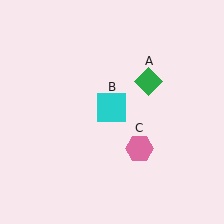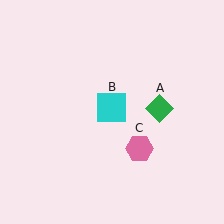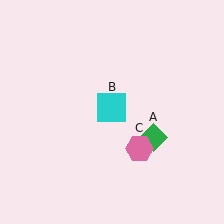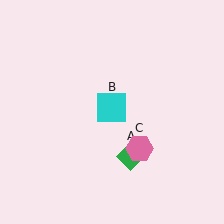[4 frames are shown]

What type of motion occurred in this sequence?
The green diamond (object A) rotated clockwise around the center of the scene.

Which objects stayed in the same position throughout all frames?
Cyan square (object B) and pink hexagon (object C) remained stationary.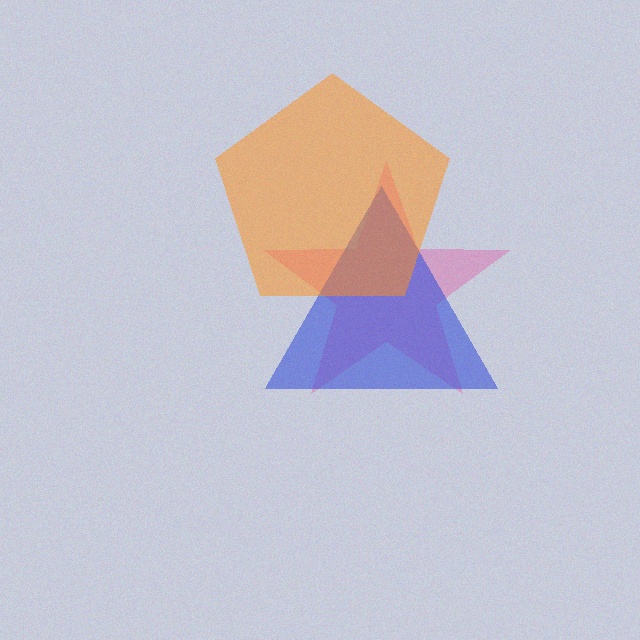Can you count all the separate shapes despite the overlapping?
Yes, there are 3 separate shapes.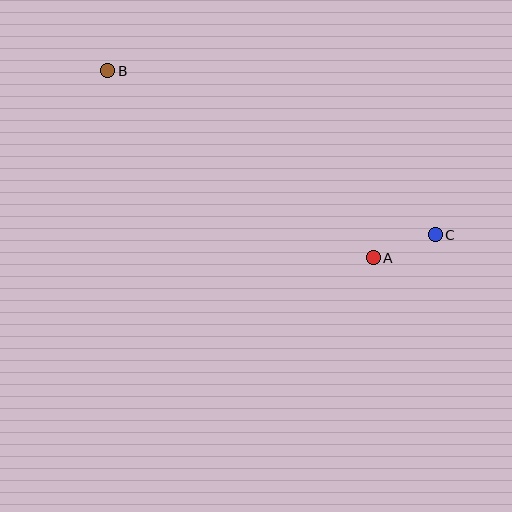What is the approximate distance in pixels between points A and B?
The distance between A and B is approximately 324 pixels.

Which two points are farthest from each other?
Points B and C are farthest from each other.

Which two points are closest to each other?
Points A and C are closest to each other.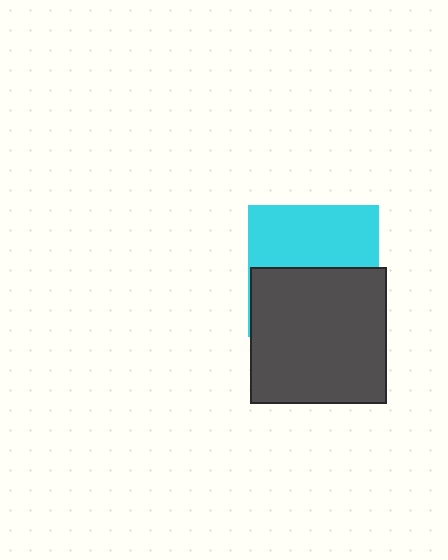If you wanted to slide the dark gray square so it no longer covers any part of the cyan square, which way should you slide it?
Slide it down — that is the most direct way to separate the two shapes.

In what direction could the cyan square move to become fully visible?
The cyan square could move up. That would shift it out from behind the dark gray square entirely.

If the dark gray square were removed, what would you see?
You would see the complete cyan square.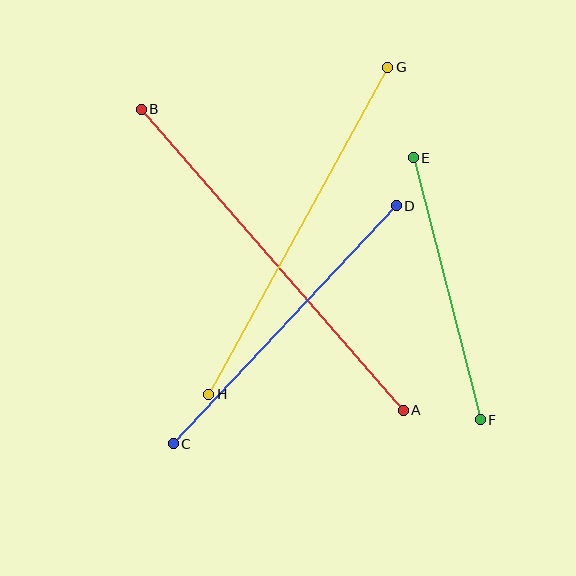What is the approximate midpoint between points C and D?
The midpoint is at approximately (285, 325) pixels.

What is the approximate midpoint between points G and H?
The midpoint is at approximately (298, 231) pixels.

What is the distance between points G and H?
The distance is approximately 373 pixels.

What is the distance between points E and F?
The distance is approximately 270 pixels.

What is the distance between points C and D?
The distance is approximately 326 pixels.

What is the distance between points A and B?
The distance is approximately 399 pixels.